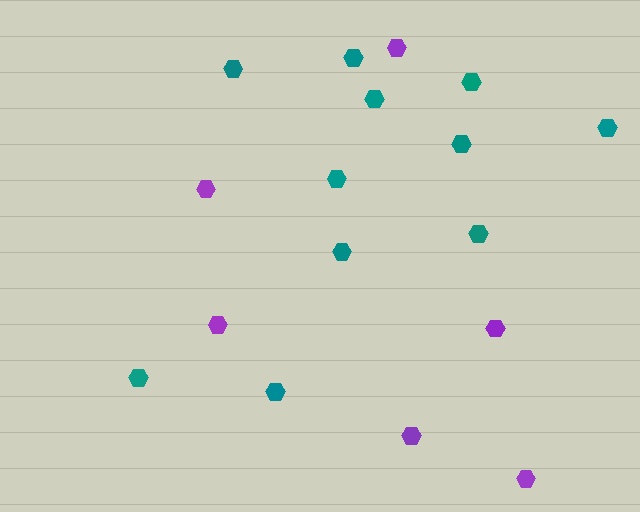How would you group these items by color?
There are 2 groups: one group of purple hexagons (6) and one group of teal hexagons (11).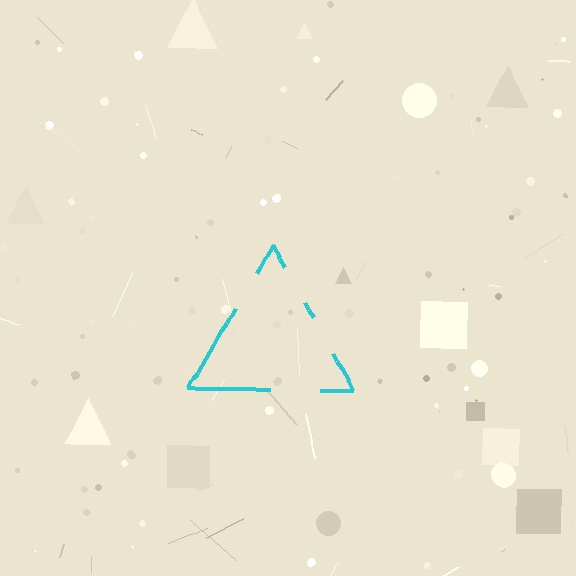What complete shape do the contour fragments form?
The contour fragments form a triangle.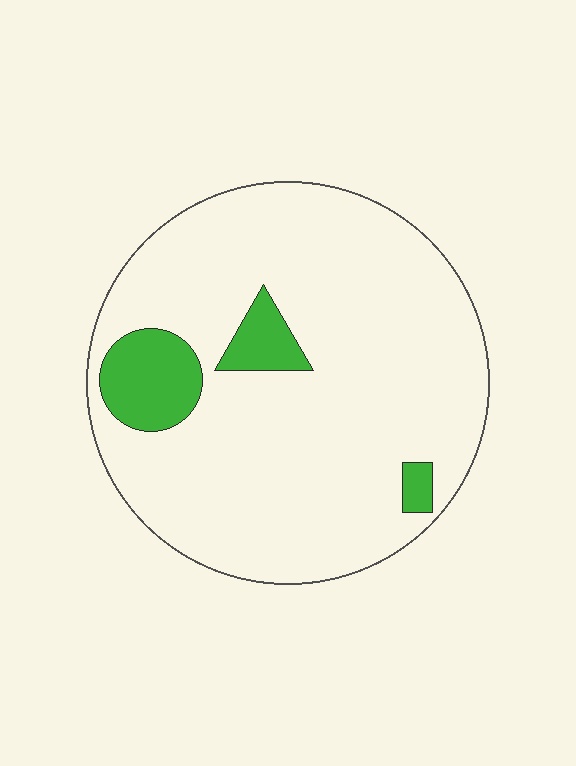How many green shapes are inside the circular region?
3.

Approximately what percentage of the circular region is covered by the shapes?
Approximately 10%.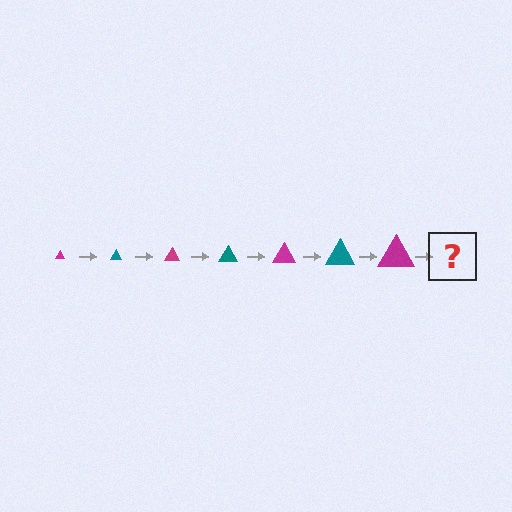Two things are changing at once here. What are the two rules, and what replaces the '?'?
The two rules are that the triangle grows larger each step and the color cycles through magenta and teal. The '?' should be a teal triangle, larger than the previous one.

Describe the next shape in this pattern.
It should be a teal triangle, larger than the previous one.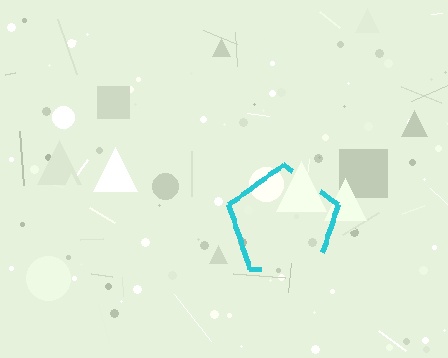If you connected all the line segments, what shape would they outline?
They would outline a pentagon.